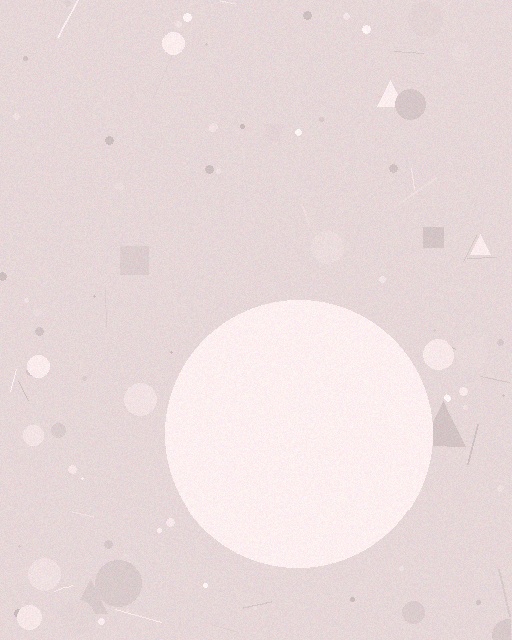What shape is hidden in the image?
A circle is hidden in the image.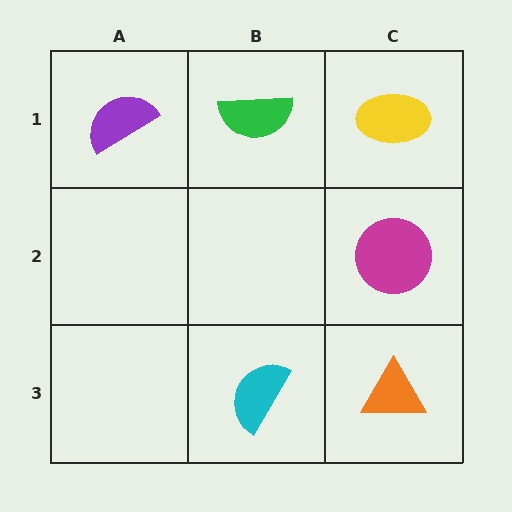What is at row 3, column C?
An orange triangle.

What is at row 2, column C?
A magenta circle.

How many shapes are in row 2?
1 shape.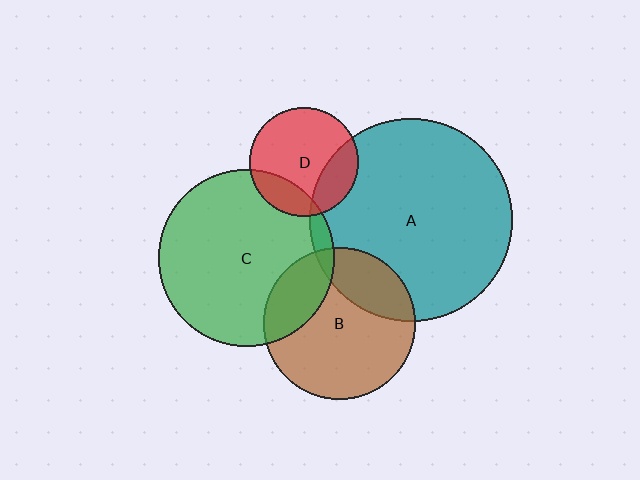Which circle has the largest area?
Circle A (teal).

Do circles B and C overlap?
Yes.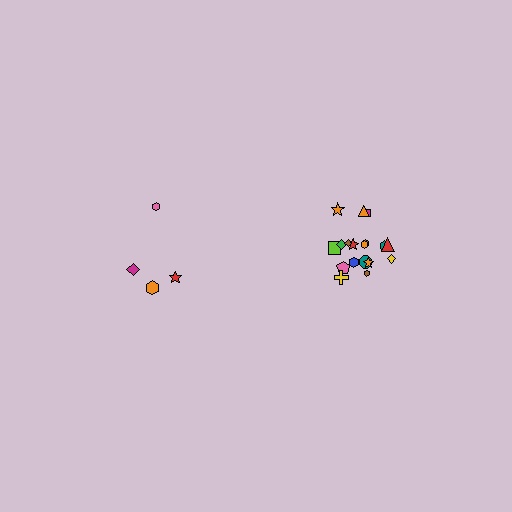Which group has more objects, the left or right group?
The right group.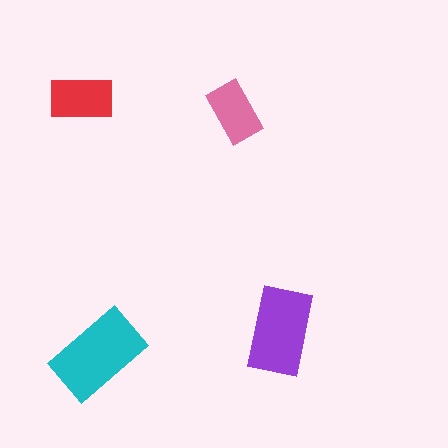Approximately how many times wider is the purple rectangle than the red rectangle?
About 1.5 times wider.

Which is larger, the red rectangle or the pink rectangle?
The red one.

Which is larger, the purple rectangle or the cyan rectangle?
The cyan one.